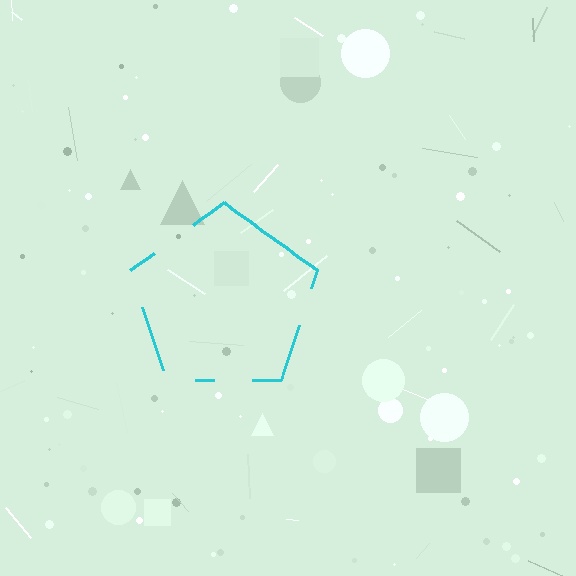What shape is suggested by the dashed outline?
The dashed outline suggests a pentagon.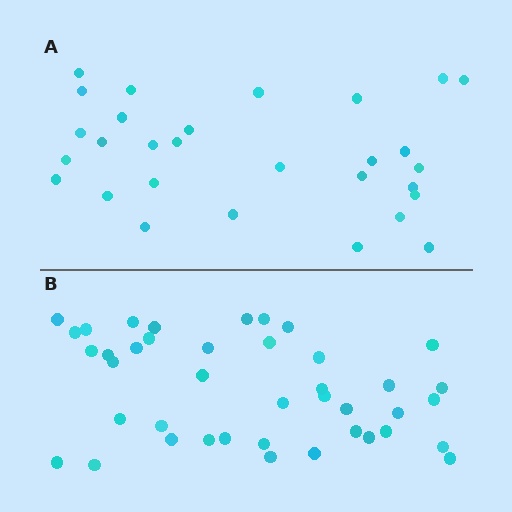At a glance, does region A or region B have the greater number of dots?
Region B (the bottom region) has more dots.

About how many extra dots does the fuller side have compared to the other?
Region B has roughly 12 or so more dots than region A.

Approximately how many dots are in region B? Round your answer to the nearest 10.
About 40 dots. (The exact count is 41, which rounds to 40.)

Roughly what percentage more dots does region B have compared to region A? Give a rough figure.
About 40% more.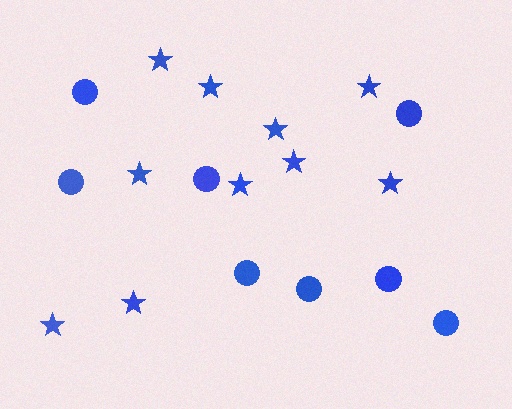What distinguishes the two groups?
There are 2 groups: one group of stars (10) and one group of circles (8).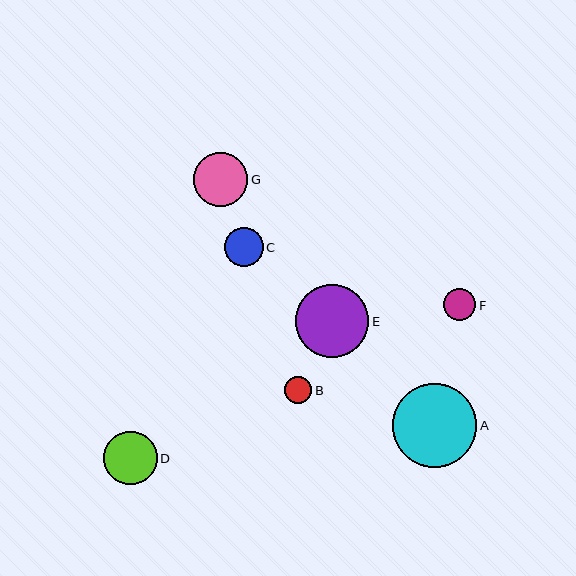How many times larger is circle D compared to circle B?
Circle D is approximately 2.0 times the size of circle B.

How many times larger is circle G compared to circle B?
Circle G is approximately 2.0 times the size of circle B.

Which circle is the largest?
Circle A is the largest with a size of approximately 84 pixels.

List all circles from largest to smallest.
From largest to smallest: A, E, G, D, C, F, B.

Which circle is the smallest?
Circle B is the smallest with a size of approximately 27 pixels.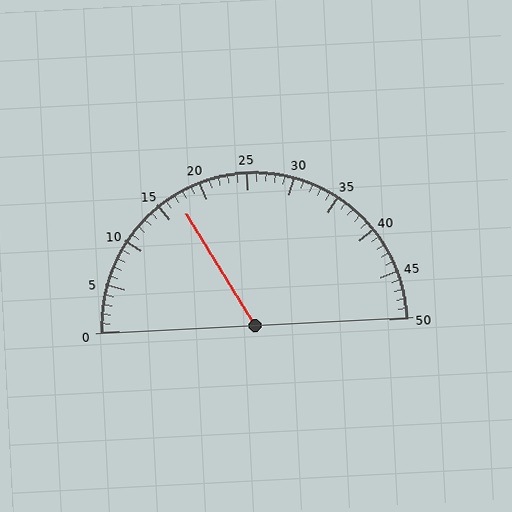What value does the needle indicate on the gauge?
The needle indicates approximately 17.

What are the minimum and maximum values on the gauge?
The gauge ranges from 0 to 50.